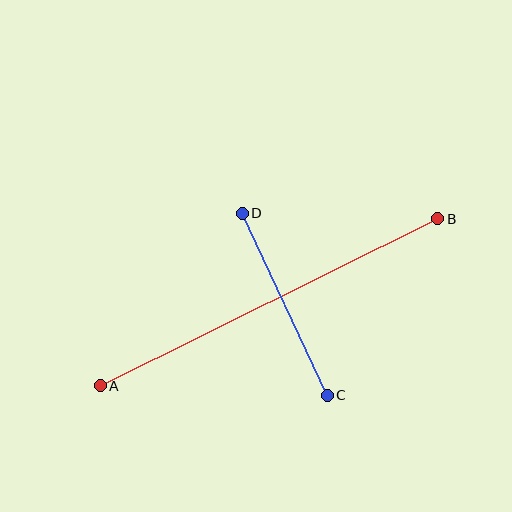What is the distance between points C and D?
The distance is approximately 201 pixels.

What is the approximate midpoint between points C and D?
The midpoint is at approximately (285, 304) pixels.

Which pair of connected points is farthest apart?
Points A and B are farthest apart.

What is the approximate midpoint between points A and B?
The midpoint is at approximately (269, 302) pixels.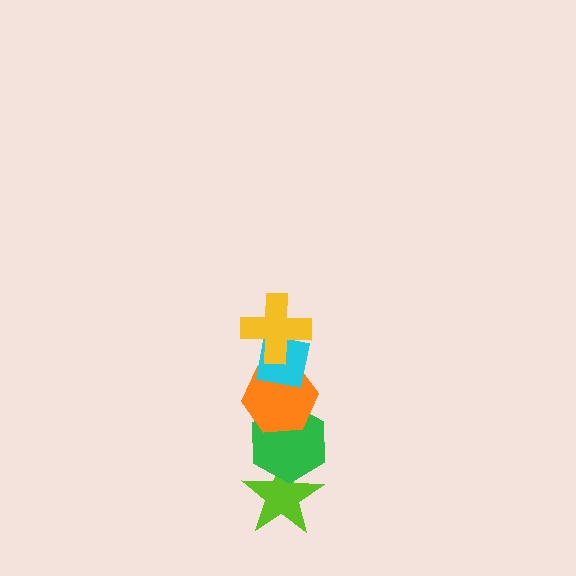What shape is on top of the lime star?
The green hexagon is on top of the lime star.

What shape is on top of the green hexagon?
The orange hexagon is on top of the green hexagon.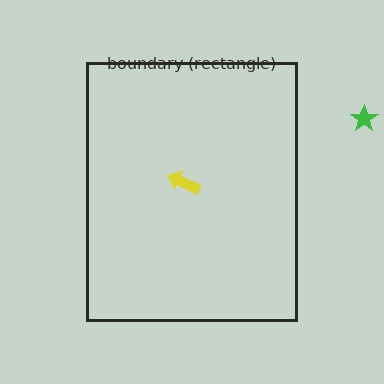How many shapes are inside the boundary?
1 inside, 1 outside.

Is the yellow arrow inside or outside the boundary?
Inside.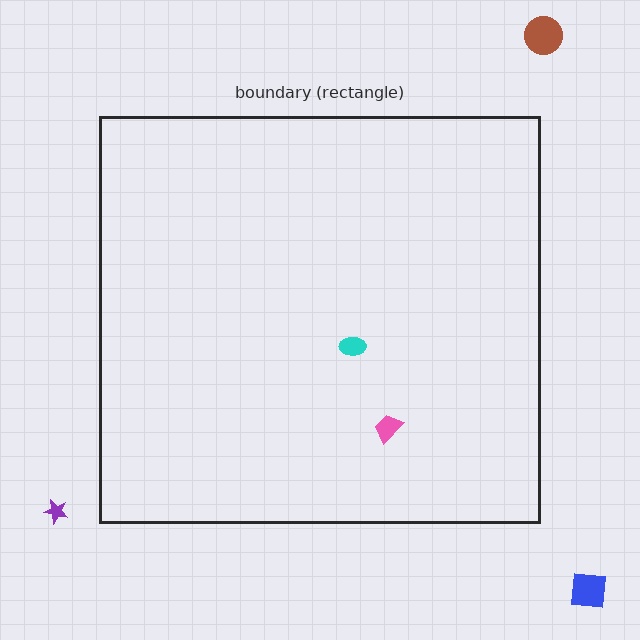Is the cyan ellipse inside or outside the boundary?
Inside.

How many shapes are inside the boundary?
2 inside, 3 outside.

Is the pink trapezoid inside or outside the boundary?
Inside.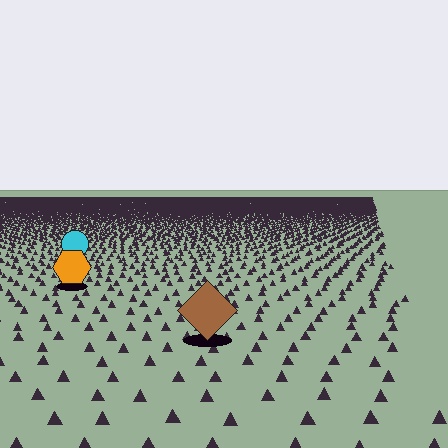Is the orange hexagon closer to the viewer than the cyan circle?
Yes. The orange hexagon is closer — you can tell from the texture gradient: the ground texture is coarser near it.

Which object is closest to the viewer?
The brown diamond is closest. The texture marks near it are larger and more spread out.